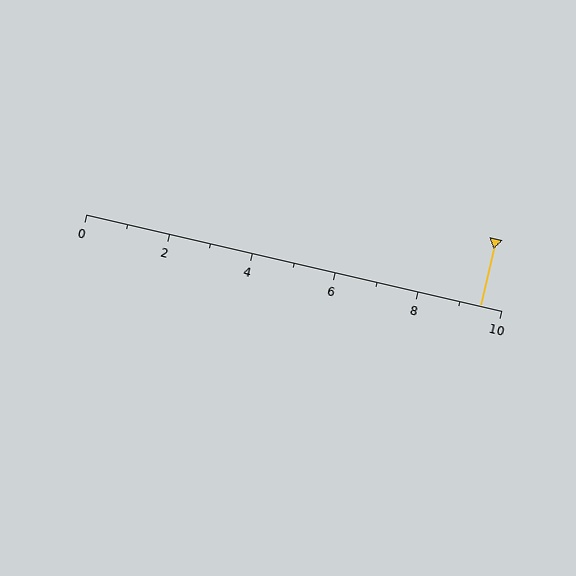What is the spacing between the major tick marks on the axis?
The major ticks are spaced 2 apart.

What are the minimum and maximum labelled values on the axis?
The axis runs from 0 to 10.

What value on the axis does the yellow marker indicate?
The marker indicates approximately 9.5.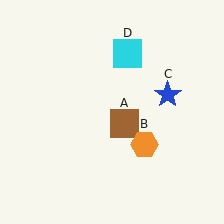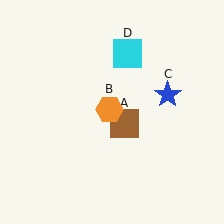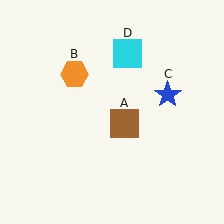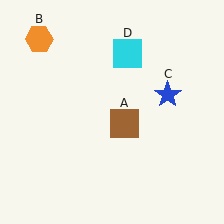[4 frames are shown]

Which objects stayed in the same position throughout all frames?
Brown square (object A) and blue star (object C) and cyan square (object D) remained stationary.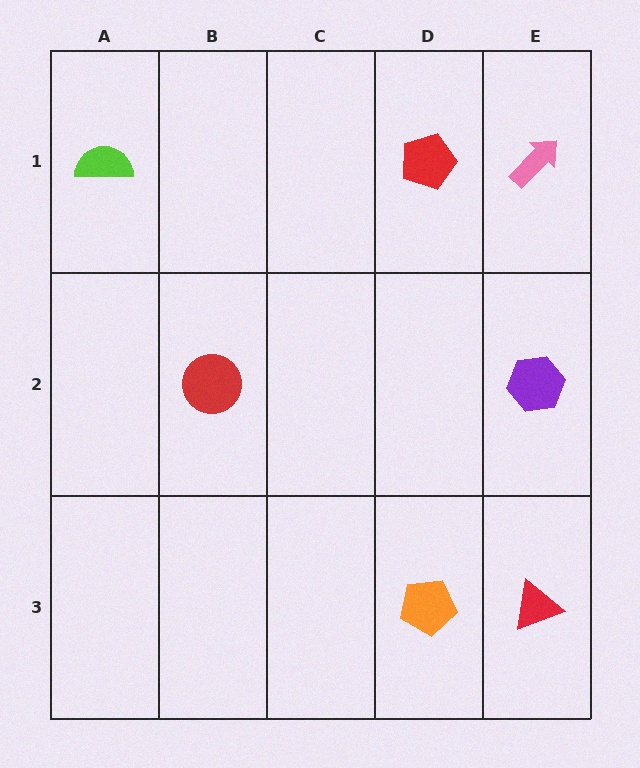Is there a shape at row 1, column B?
No, that cell is empty.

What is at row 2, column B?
A red circle.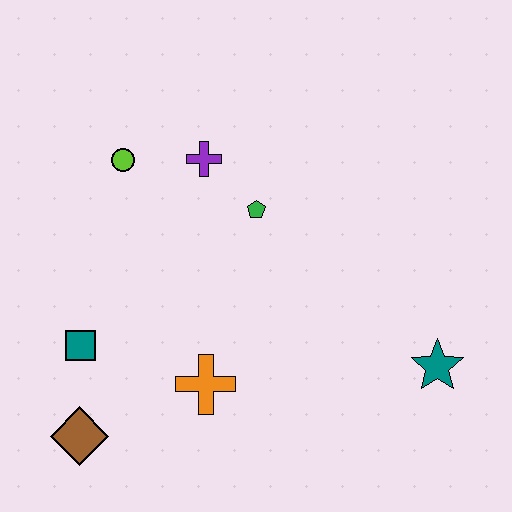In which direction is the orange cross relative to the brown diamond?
The orange cross is to the right of the brown diamond.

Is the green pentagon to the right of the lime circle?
Yes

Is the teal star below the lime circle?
Yes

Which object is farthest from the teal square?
The teal star is farthest from the teal square.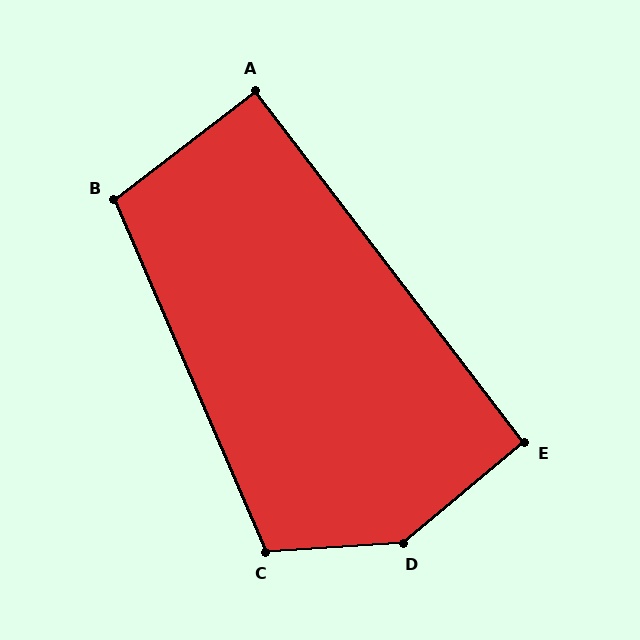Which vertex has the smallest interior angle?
A, at approximately 90 degrees.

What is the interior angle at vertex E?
Approximately 92 degrees (approximately right).